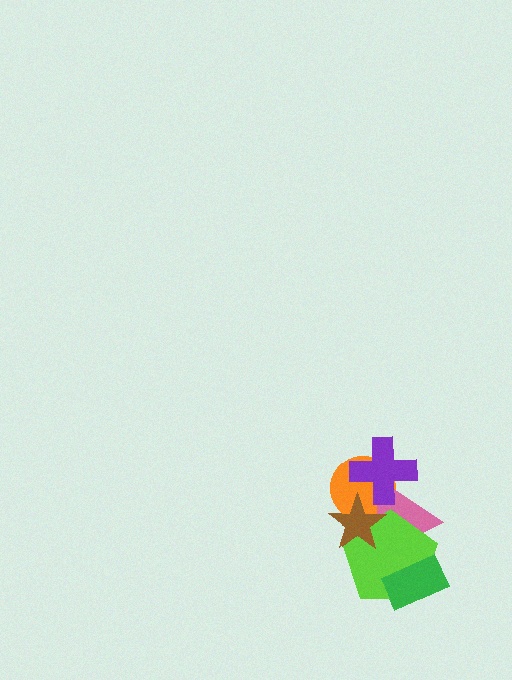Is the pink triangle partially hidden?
Yes, it is partially covered by another shape.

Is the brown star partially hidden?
No, no other shape covers it.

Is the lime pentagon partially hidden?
Yes, it is partially covered by another shape.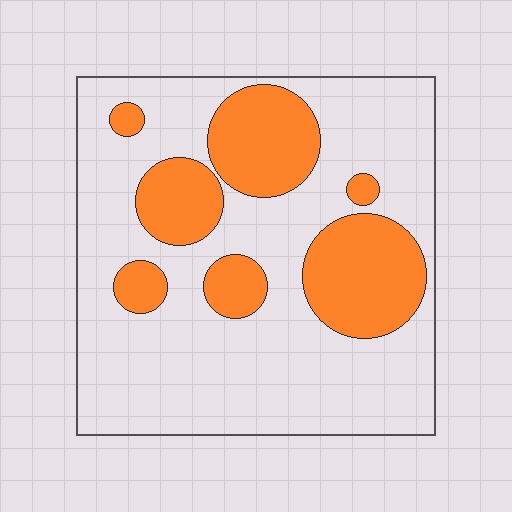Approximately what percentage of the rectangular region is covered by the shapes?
Approximately 30%.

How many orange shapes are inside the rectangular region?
7.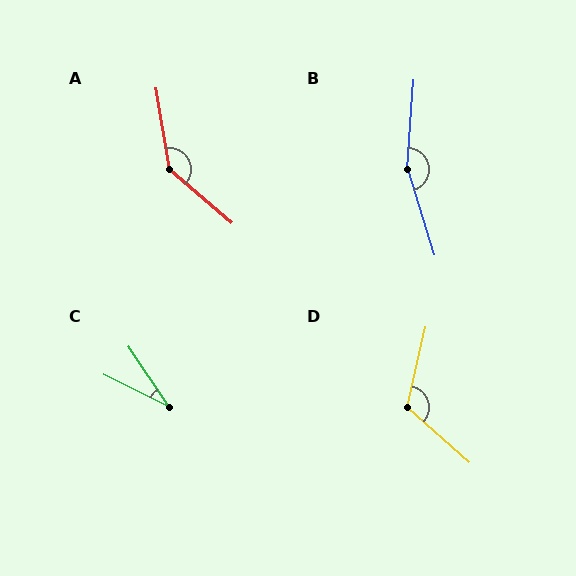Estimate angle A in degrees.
Approximately 140 degrees.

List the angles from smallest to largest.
C (29°), D (118°), A (140°), B (159°).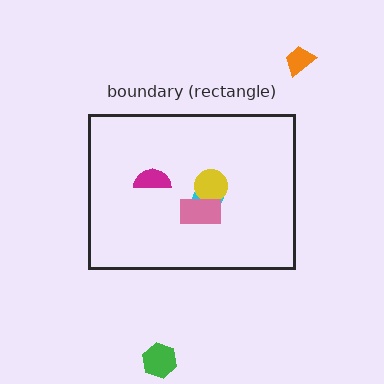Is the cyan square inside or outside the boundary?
Inside.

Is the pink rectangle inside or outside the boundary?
Inside.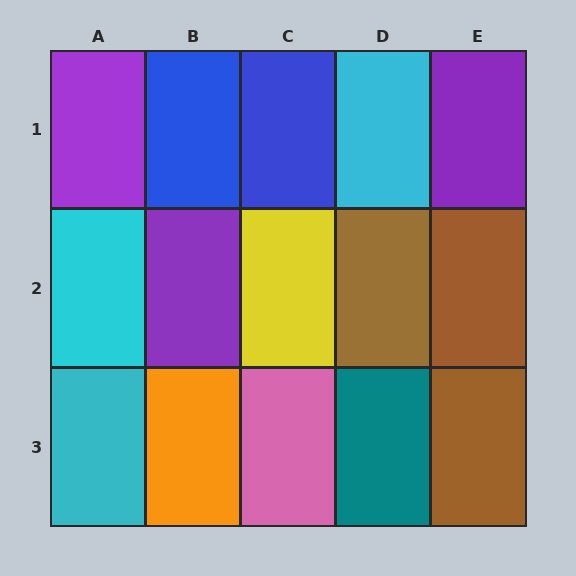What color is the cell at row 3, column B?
Orange.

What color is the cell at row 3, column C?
Pink.